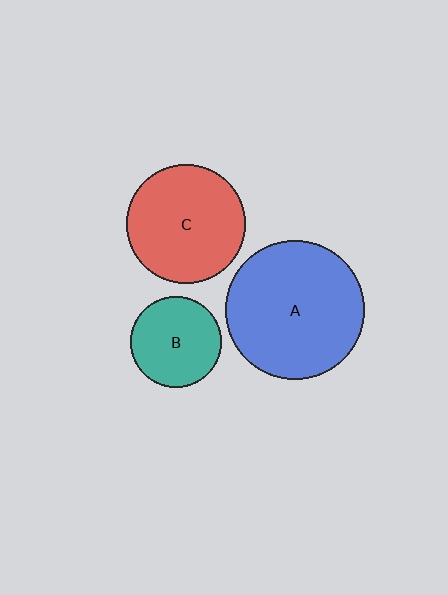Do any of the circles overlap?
No, none of the circles overlap.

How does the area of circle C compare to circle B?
Approximately 1.7 times.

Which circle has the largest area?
Circle A (blue).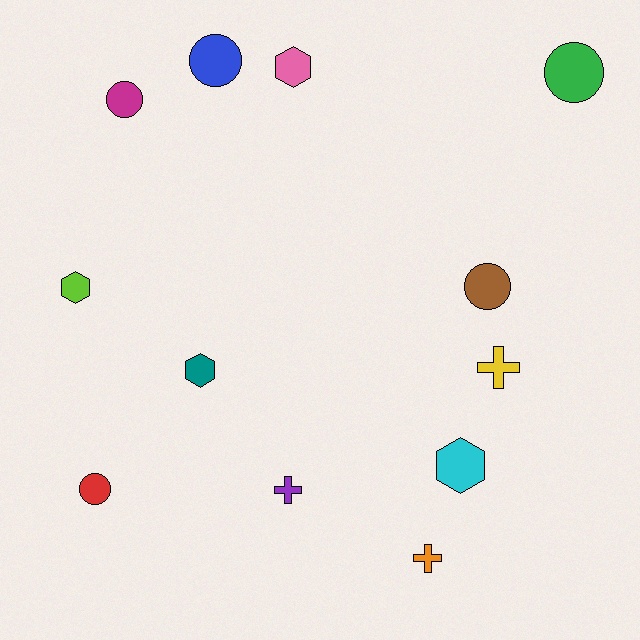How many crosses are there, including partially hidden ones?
There are 3 crosses.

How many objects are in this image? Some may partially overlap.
There are 12 objects.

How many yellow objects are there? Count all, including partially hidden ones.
There is 1 yellow object.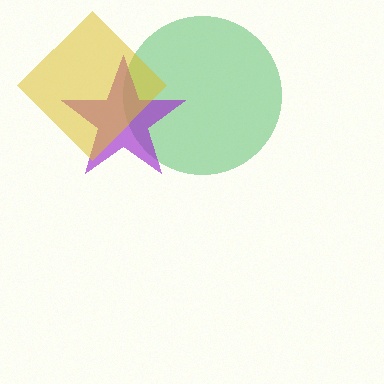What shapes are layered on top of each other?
The layered shapes are: a green circle, a purple star, a yellow diamond.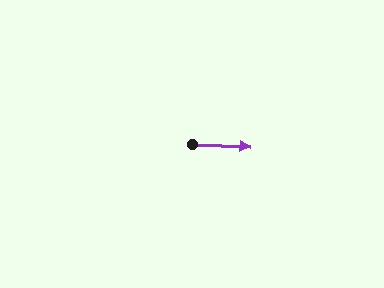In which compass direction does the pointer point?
East.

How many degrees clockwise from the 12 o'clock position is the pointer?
Approximately 92 degrees.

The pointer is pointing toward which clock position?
Roughly 3 o'clock.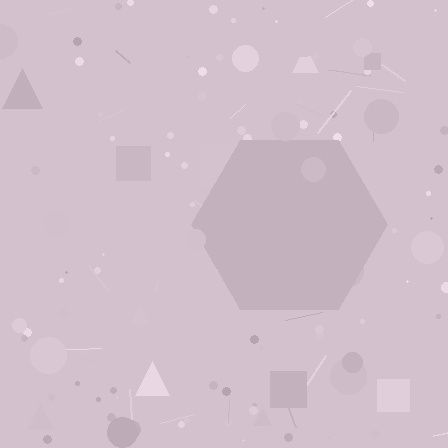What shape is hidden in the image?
A hexagon is hidden in the image.